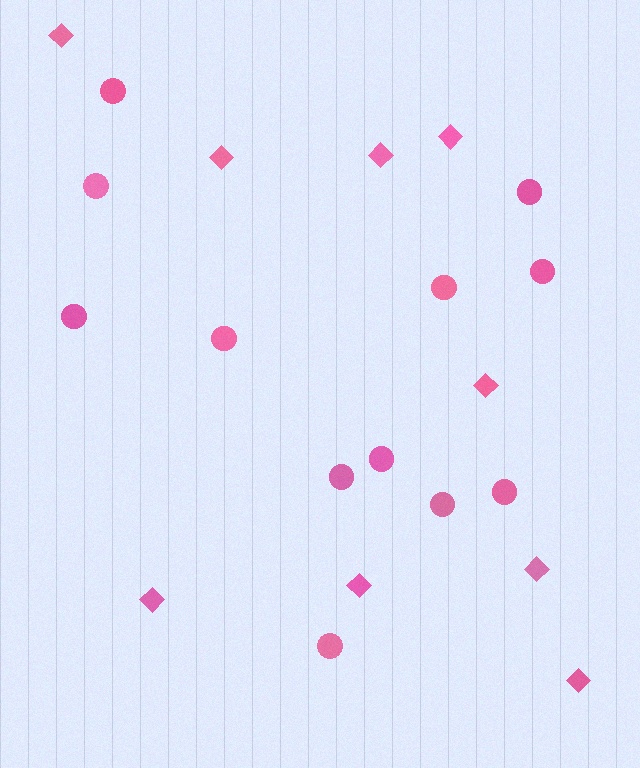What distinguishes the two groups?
There are 2 groups: one group of circles (12) and one group of diamonds (9).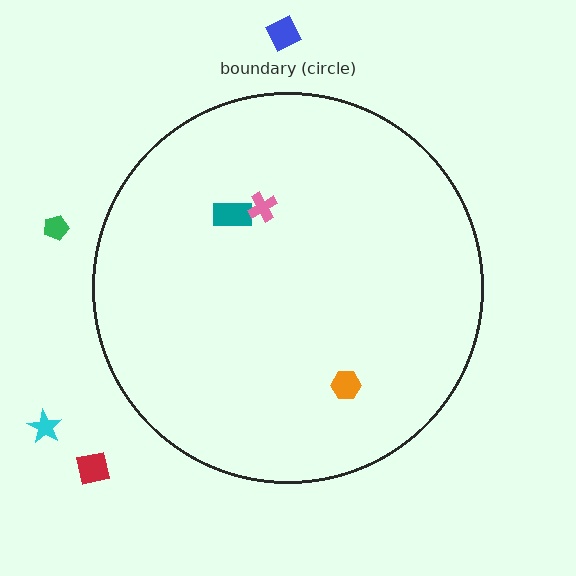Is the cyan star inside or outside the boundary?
Outside.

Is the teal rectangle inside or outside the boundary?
Inside.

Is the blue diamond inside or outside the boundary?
Outside.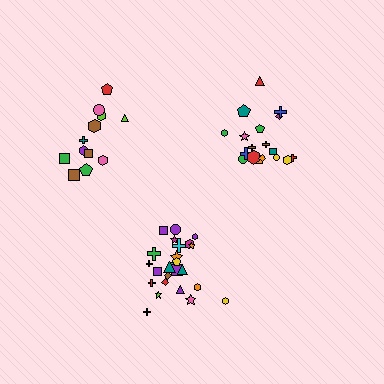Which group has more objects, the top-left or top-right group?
The top-right group.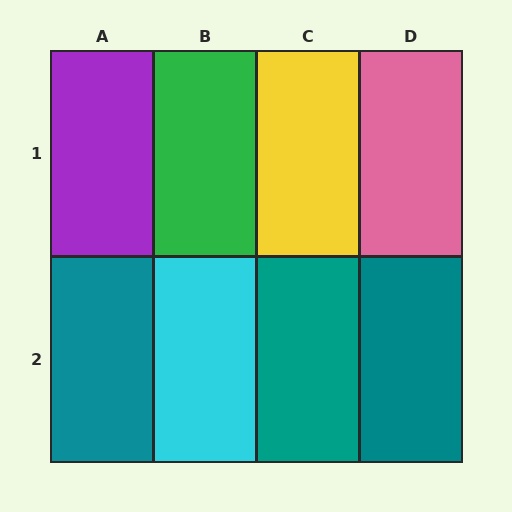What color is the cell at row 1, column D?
Pink.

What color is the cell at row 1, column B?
Green.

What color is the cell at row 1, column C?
Yellow.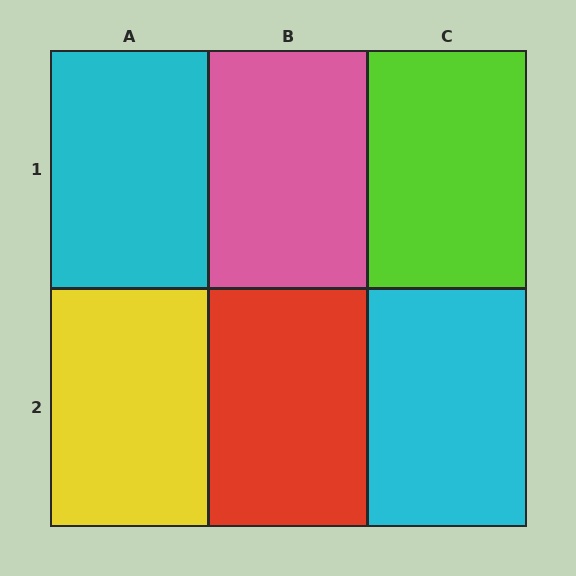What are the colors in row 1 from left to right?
Cyan, pink, lime.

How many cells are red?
1 cell is red.